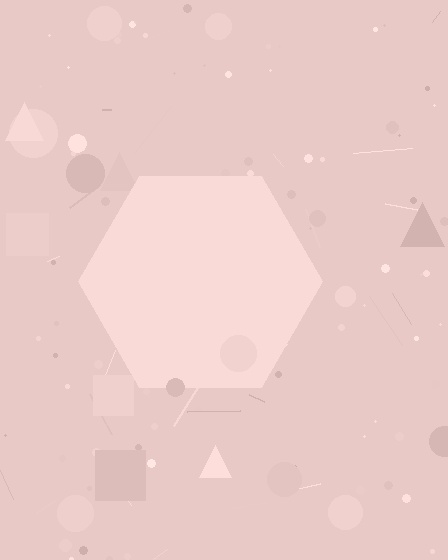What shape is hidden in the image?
A hexagon is hidden in the image.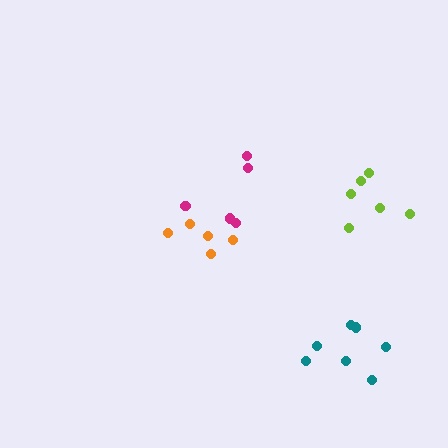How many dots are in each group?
Group 1: 5 dots, Group 2: 5 dots, Group 3: 6 dots, Group 4: 7 dots (23 total).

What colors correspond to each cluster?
The clusters are colored: orange, magenta, lime, teal.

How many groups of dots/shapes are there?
There are 4 groups.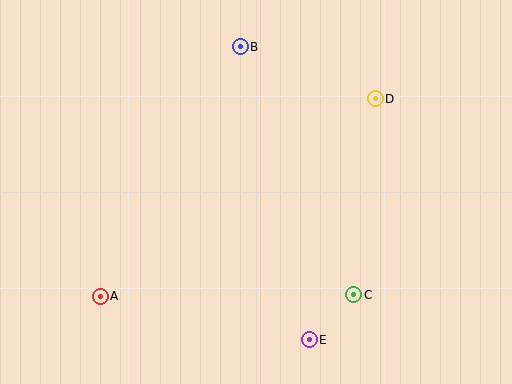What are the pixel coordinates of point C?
Point C is at (354, 295).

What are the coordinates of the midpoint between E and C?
The midpoint between E and C is at (332, 317).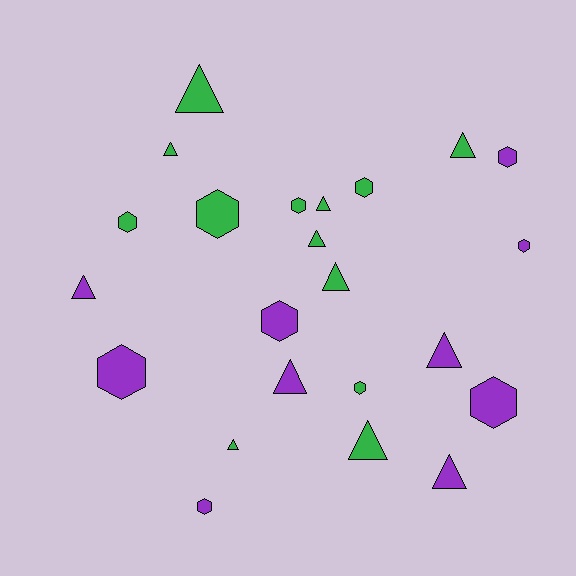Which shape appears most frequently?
Triangle, with 12 objects.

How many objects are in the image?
There are 23 objects.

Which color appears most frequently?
Green, with 13 objects.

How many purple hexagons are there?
There are 6 purple hexagons.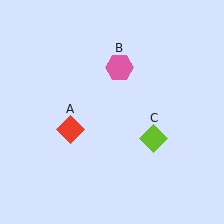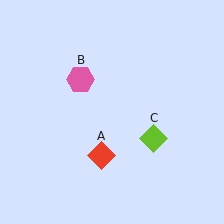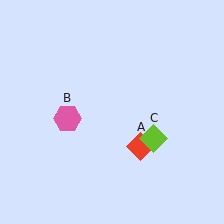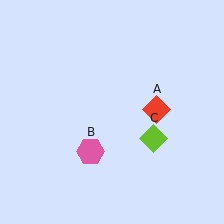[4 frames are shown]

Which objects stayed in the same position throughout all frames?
Lime diamond (object C) remained stationary.